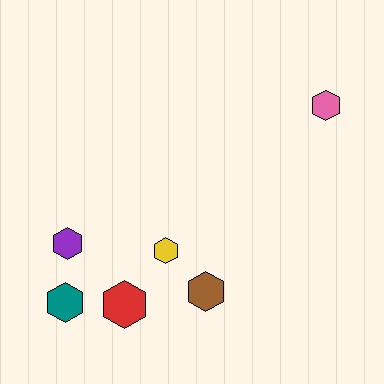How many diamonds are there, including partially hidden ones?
There are no diamonds.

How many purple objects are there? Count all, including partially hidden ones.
There is 1 purple object.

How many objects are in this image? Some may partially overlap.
There are 6 objects.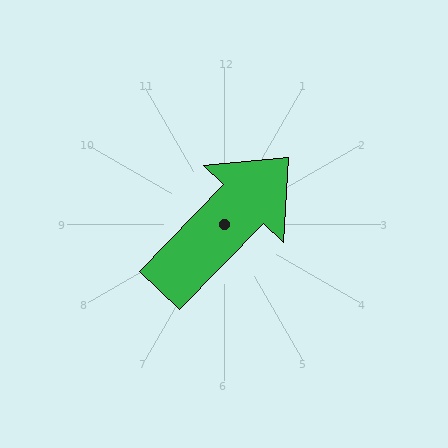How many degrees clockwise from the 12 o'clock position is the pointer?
Approximately 44 degrees.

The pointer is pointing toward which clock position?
Roughly 1 o'clock.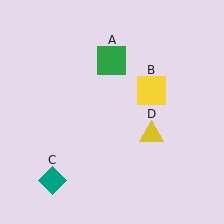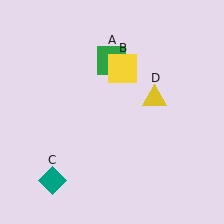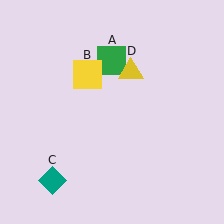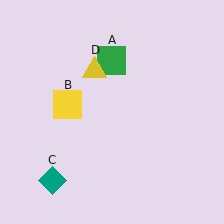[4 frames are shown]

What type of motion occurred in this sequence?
The yellow square (object B), yellow triangle (object D) rotated counterclockwise around the center of the scene.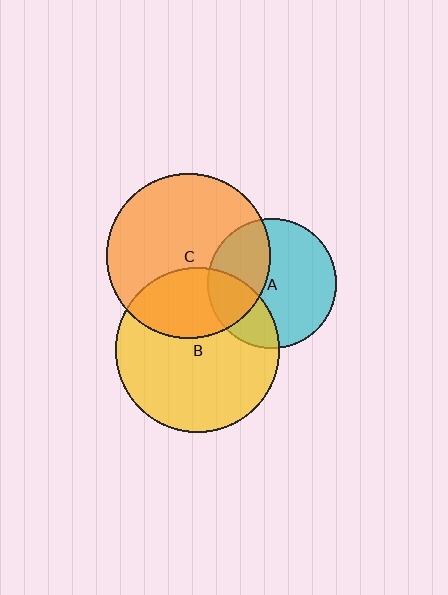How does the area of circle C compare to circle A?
Approximately 1.6 times.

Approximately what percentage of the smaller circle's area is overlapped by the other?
Approximately 30%.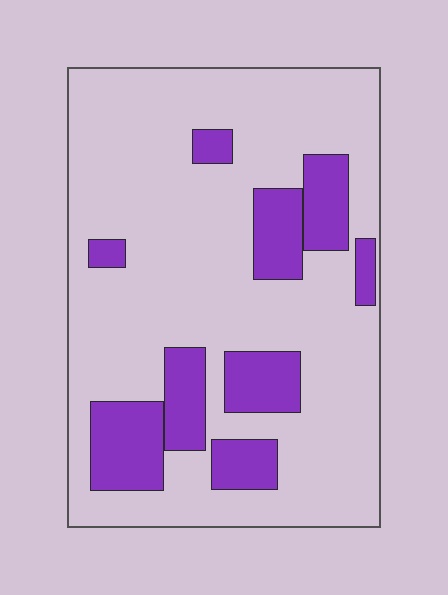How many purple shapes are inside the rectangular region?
9.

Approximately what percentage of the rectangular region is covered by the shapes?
Approximately 20%.